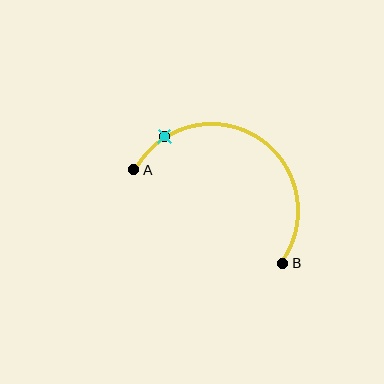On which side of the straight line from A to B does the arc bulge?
The arc bulges above the straight line connecting A and B.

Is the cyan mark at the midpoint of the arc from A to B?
No. The cyan mark lies on the arc but is closer to endpoint A. The arc midpoint would be at the point on the curve equidistant along the arc from both A and B.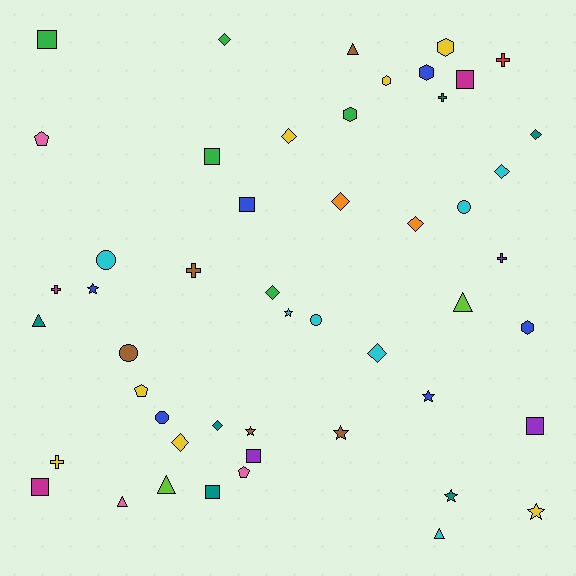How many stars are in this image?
There are 7 stars.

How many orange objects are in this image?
There are 2 orange objects.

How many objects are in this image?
There are 50 objects.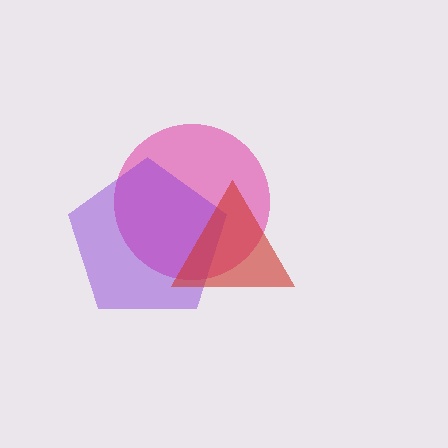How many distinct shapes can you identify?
There are 3 distinct shapes: a pink circle, a purple pentagon, a red triangle.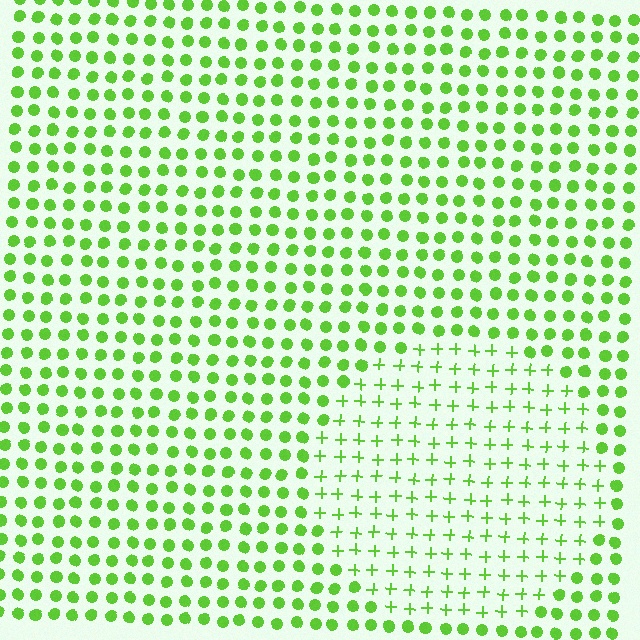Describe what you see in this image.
The image is filled with small lime elements arranged in a uniform grid. A circle-shaped region contains plus signs, while the surrounding area contains circles. The boundary is defined purely by the change in element shape.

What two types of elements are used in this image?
The image uses plus signs inside the circle region and circles outside it.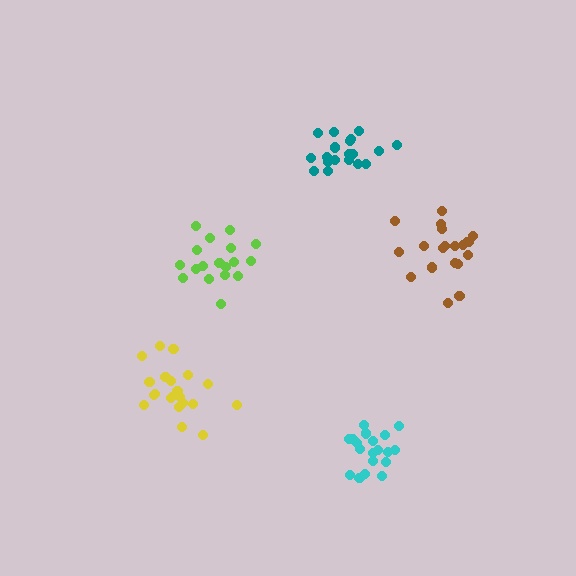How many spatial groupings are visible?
There are 5 spatial groupings.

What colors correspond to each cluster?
The clusters are colored: yellow, teal, brown, cyan, lime.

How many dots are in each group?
Group 1: 21 dots, Group 2: 19 dots, Group 3: 20 dots, Group 4: 21 dots, Group 5: 18 dots (99 total).